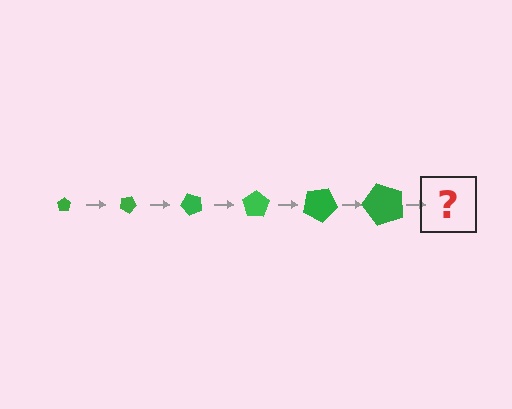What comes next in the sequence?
The next element should be a pentagon, larger than the previous one and rotated 150 degrees from the start.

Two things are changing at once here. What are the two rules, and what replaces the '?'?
The two rules are that the pentagon grows larger each step and it rotates 25 degrees each step. The '?' should be a pentagon, larger than the previous one and rotated 150 degrees from the start.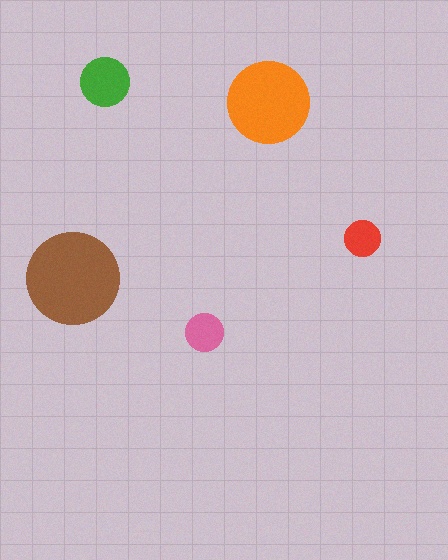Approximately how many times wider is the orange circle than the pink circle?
About 2 times wider.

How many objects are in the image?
There are 5 objects in the image.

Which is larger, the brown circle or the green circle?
The brown one.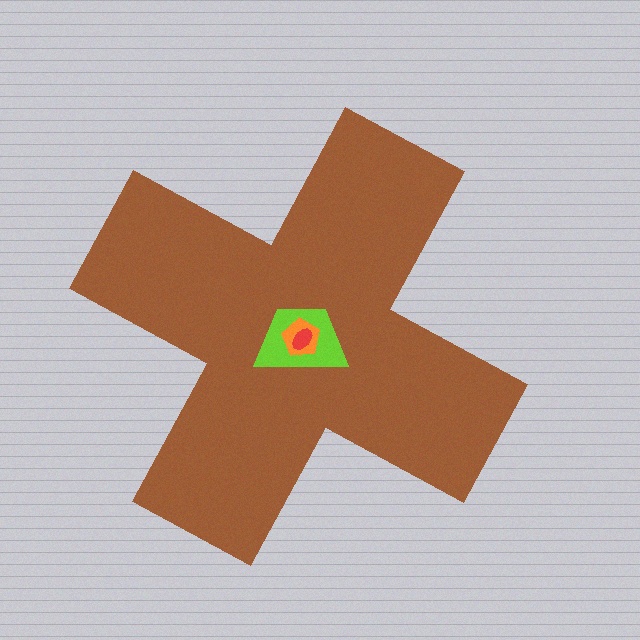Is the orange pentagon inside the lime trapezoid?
Yes.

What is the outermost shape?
The brown cross.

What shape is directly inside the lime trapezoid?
The orange pentagon.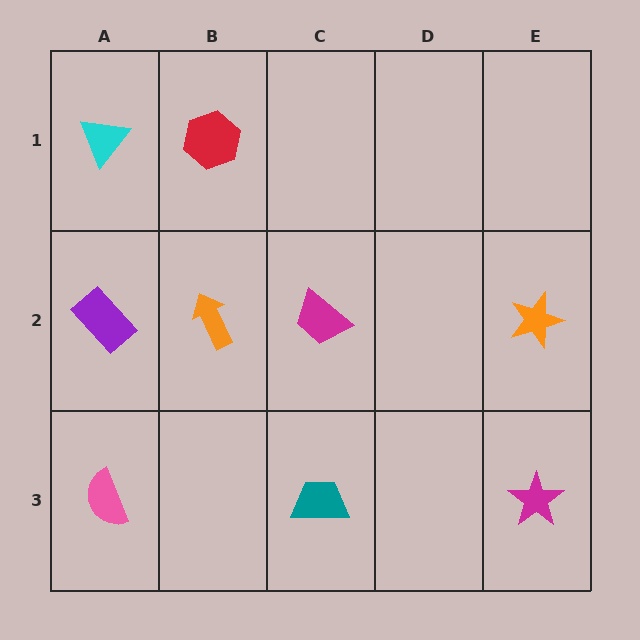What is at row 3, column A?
A pink semicircle.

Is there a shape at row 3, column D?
No, that cell is empty.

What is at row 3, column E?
A magenta star.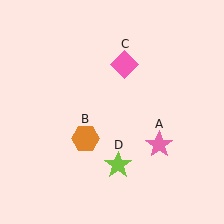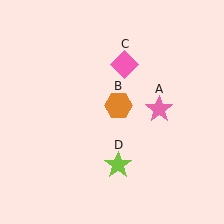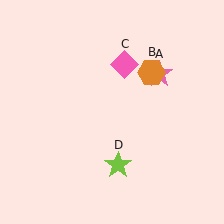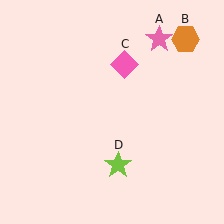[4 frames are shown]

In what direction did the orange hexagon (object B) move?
The orange hexagon (object B) moved up and to the right.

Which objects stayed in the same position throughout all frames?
Pink diamond (object C) and lime star (object D) remained stationary.